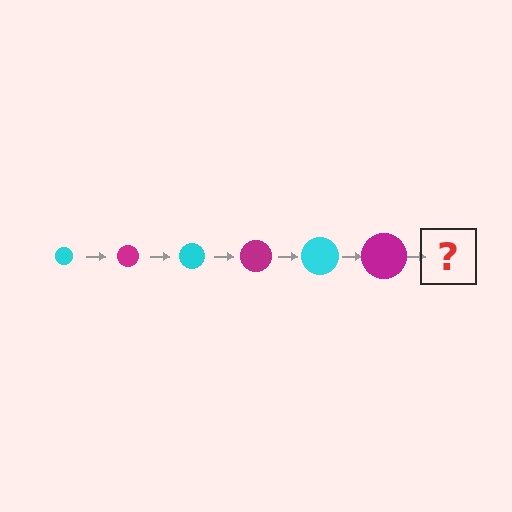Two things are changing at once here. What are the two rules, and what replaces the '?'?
The two rules are that the circle grows larger each step and the color cycles through cyan and magenta. The '?' should be a cyan circle, larger than the previous one.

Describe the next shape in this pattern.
It should be a cyan circle, larger than the previous one.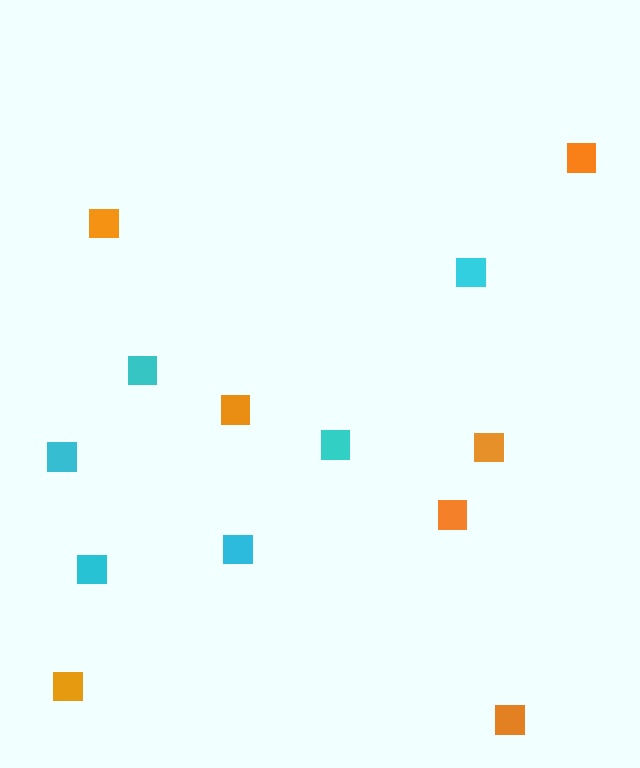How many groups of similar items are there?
There are 2 groups: one group of orange squares (7) and one group of cyan squares (6).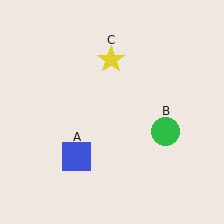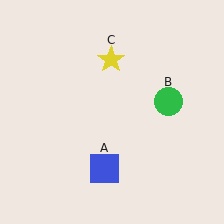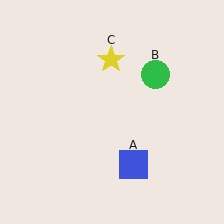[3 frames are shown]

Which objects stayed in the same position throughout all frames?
Yellow star (object C) remained stationary.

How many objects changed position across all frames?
2 objects changed position: blue square (object A), green circle (object B).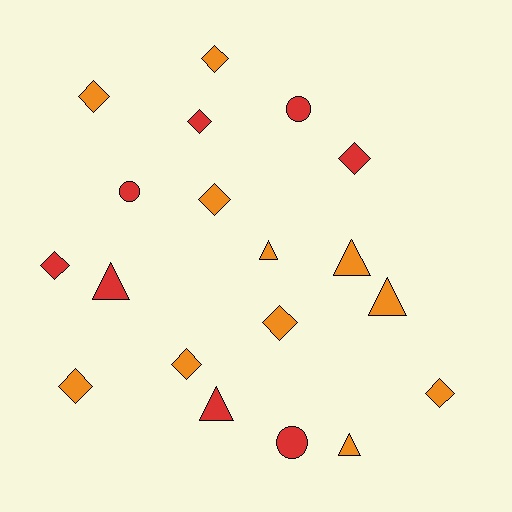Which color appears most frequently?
Orange, with 11 objects.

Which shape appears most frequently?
Diamond, with 10 objects.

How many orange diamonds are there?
There are 7 orange diamonds.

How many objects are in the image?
There are 19 objects.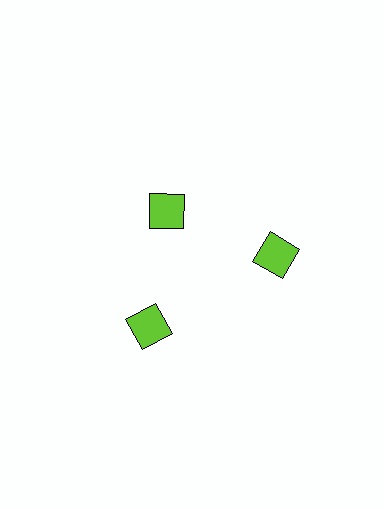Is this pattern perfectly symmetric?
No. The 3 lime diamonds are arranged in a ring, but one element near the 11 o'clock position is pulled inward toward the center, breaking the 3-fold rotational symmetry.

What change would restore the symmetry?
The symmetry would be restored by moving it outward, back onto the ring so that all 3 diamonds sit at equal angles and equal distance from the center.